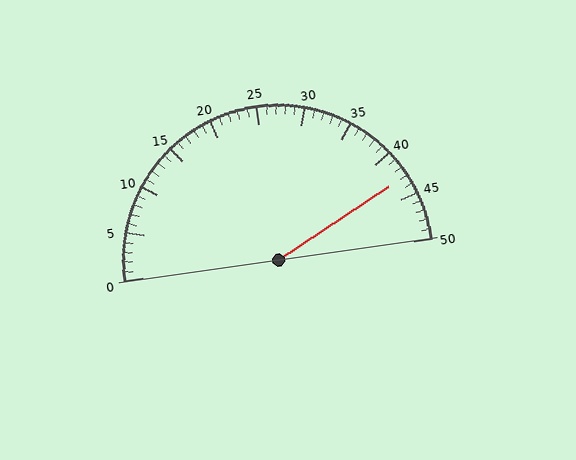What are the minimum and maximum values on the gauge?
The gauge ranges from 0 to 50.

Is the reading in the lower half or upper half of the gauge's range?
The reading is in the upper half of the range (0 to 50).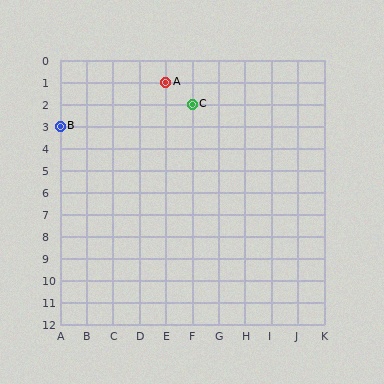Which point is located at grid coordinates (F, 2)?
Point C is at (F, 2).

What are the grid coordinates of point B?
Point B is at grid coordinates (A, 3).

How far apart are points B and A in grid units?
Points B and A are 4 columns and 2 rows apart (about 4.5 grid units diagonally).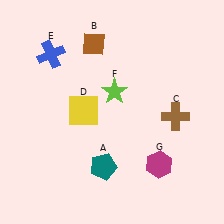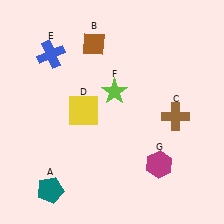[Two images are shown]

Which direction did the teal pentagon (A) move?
The teal pentagon (A) moved left.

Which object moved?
The teal pentagon (A) moved left.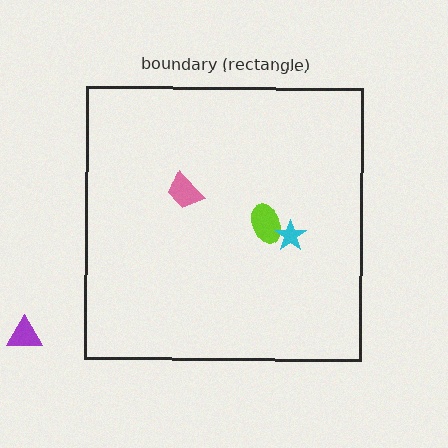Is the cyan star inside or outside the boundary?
Inside.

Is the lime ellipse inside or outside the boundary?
Inside.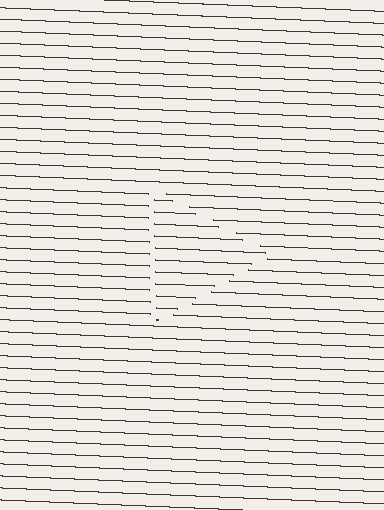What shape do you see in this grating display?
An illusory triangle. The interior of the shape contains the same grating, shifted by half a period — the contour is defined by the phase discontinuity where line-ends from the inner and outer gratings abut.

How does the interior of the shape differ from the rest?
The interior of the shape contains the same grating, shifted by half a period — the contour is defined by the phase discontinuity where line-ends from the inner and outer gratings abut.